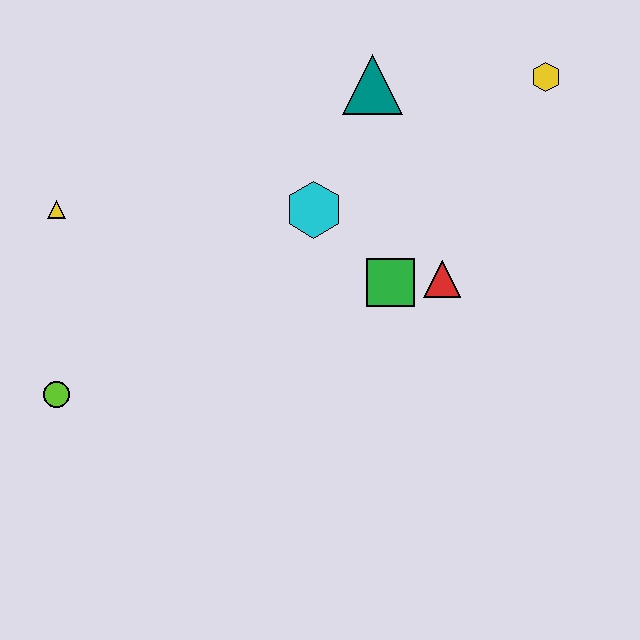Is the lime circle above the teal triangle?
No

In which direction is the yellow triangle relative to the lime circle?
The yellow triangle is above the lime circle.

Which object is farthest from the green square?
The lime circle is farthest from the green square.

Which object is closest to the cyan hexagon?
The green square is closest to the cyan hexagon.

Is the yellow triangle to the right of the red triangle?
No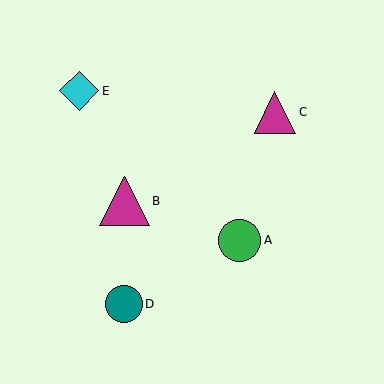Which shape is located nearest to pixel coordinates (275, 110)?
The magenta triangle (labeled C) at (275, 112) is nearest to that location.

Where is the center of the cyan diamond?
The center of the cyan diamond is at (79, 91).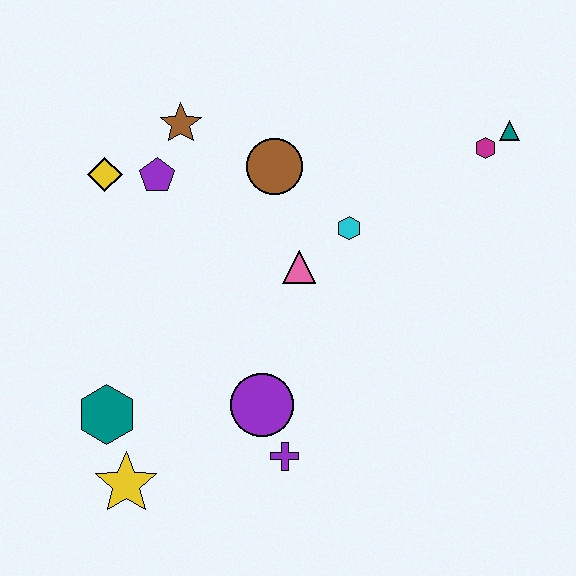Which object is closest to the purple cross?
The purple circle is closest to the purple cross.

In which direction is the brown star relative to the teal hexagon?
The brown star is above the teal hexagon.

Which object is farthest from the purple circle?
The teal triangle is farthest from the purple circle.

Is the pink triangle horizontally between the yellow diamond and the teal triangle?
Yes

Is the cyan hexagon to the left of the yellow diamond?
No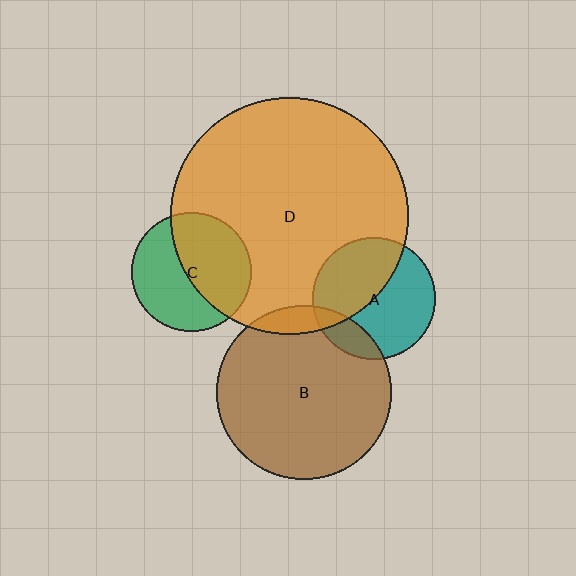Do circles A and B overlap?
Yes.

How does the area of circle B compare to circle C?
Approximately 2.1 times.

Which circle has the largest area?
Circle D (orange).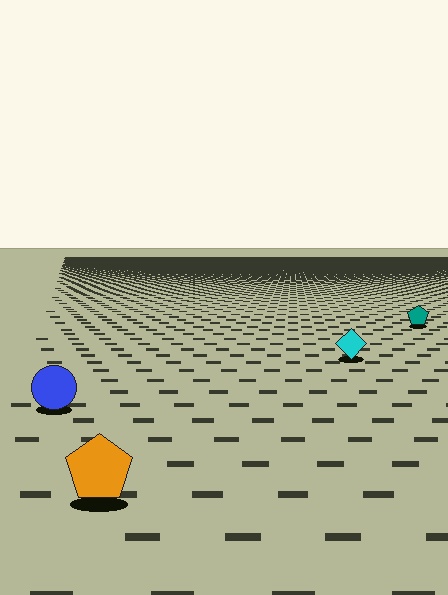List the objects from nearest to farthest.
From nearest to farthest: the orange pentagon, the blue circle, the cyan diamond, the teal pentagon.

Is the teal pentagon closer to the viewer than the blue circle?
No. The blue circle is closer — you can tell from the texture gradient: the ground texture is coarser near it.